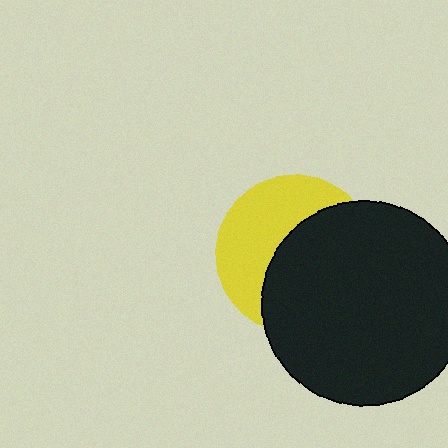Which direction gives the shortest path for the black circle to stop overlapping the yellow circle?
Moving toward the lower-right gives the shortest separation.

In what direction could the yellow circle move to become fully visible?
The yellow circle could move toward the upper-left. That would shift it out from behind the black circle entirely.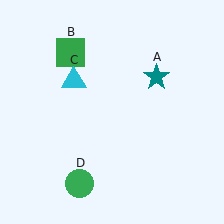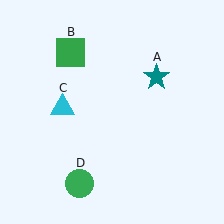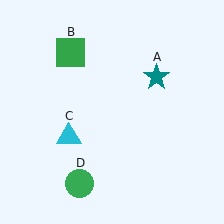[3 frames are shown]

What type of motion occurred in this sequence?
The cyan triangle (object C) rotated counterclockwise around the center of the scene.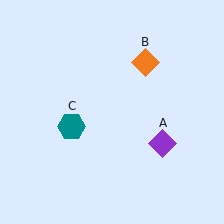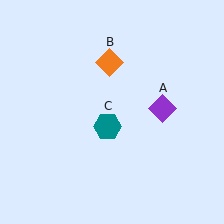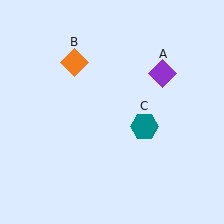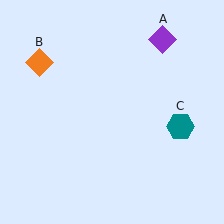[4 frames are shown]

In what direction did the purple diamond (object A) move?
The purple diamond (object A) moved up.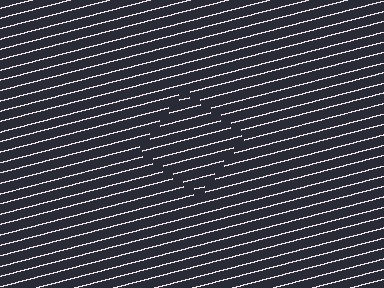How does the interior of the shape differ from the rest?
The interior of the shape contains the same grating, shifted by half a period — the contour is defined by the phase discontinuity where line-ends from the inner and outer gratings abut.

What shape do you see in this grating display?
An illusory square. The interior of the shape contains the same grating, shifted by half a period — the contour is defined by the phase discontinuity where line-ends from the inner and outer gratings abut.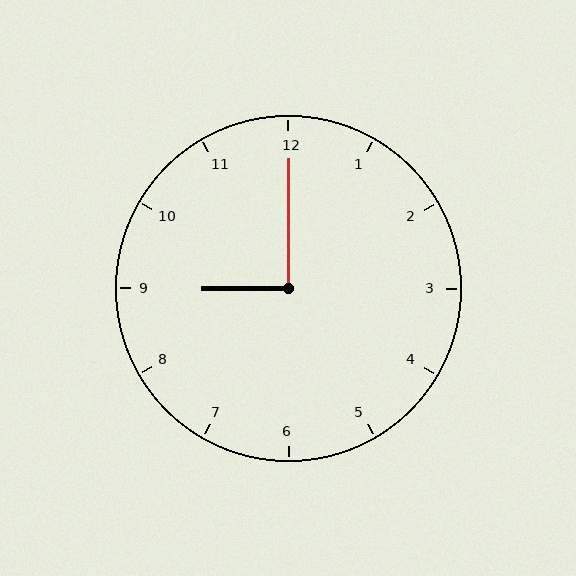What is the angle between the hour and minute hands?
Approximately 90 degrees.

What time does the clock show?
9:00.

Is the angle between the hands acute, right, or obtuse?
It is right.